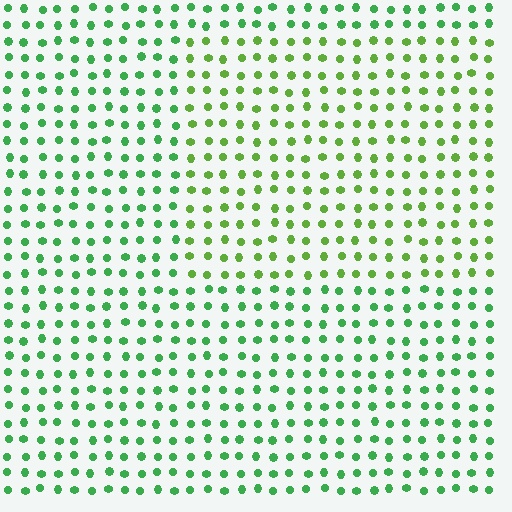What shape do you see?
I see a rectangle.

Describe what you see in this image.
The image is filled with small green elements in a uniform arrangement. A rectangle-shaped region is visible where the elements are tinted to a slightly different hue, forming a subtle color boundary.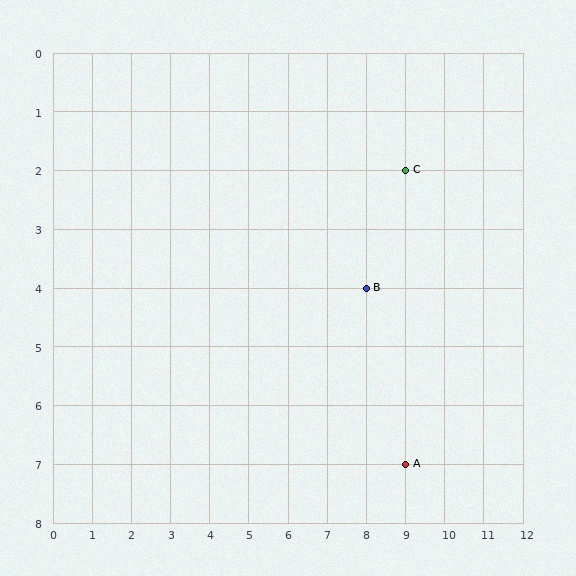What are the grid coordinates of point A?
Point A is at grid coordinates (9, 7).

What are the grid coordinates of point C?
Point C is at grid coordinates (9, 2).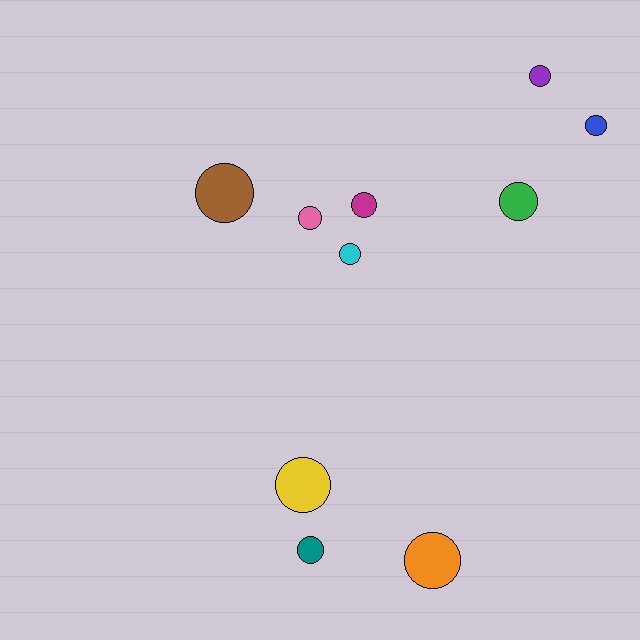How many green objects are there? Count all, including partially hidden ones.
There is 1 green object.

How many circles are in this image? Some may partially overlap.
There are 10 circles.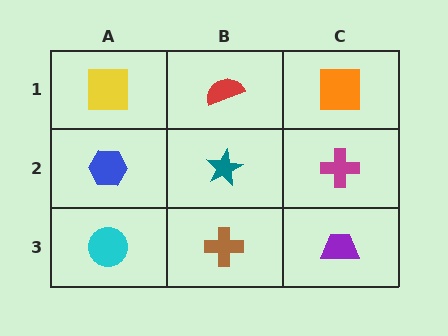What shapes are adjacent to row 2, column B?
A red semicircle (row 1, column B), a brown cross (row 3, column B), a blue hexagon (row 2, column A), a magenta cross (row 2, column C).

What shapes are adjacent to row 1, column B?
A teal star (row 2, column B), a yellow square (row 1, column A), an orange square (row 1, column C).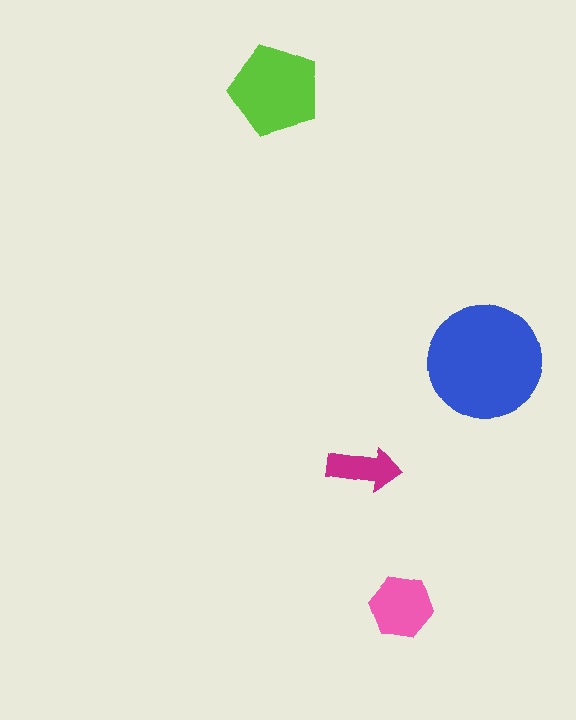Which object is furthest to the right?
The blue circle is rightmost.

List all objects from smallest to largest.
The magenta arrow, the pink hexagon, the lime pentagon, the blue circle.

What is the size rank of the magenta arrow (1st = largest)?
4th.